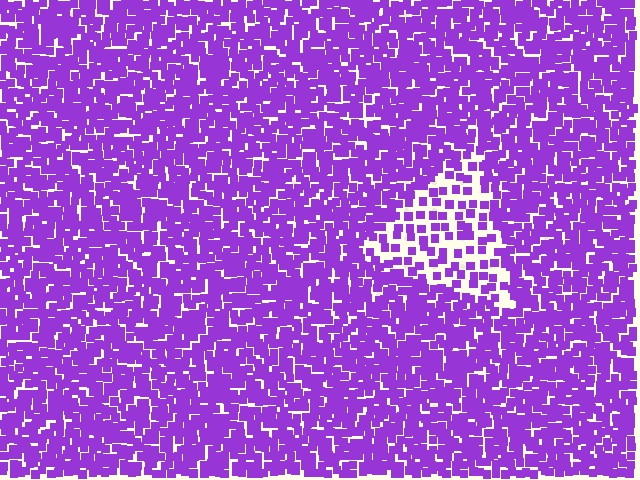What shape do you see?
I see a triangle.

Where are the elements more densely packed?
The elements are more densely packed outside the triangle boundary.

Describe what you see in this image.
The image contains small purple elements arranged at two different densities. A triangle-shaped region is visible where the elements are less densely packed than the surrounding area.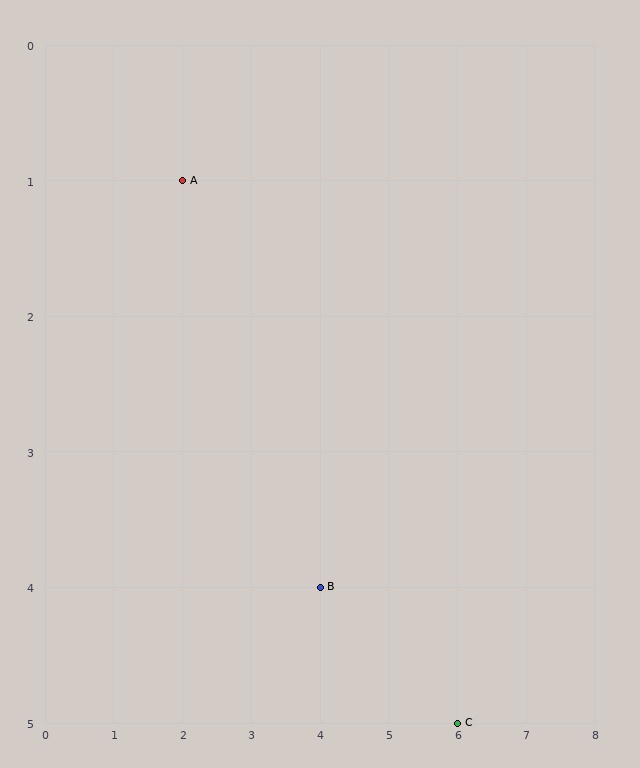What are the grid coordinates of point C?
Point C is at grid coordinates (6, 5).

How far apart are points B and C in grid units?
Points B and C are 2 columns and 1 row apart (about 2.2 grid units diagonally).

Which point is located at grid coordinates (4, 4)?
Point B is at (4, 4).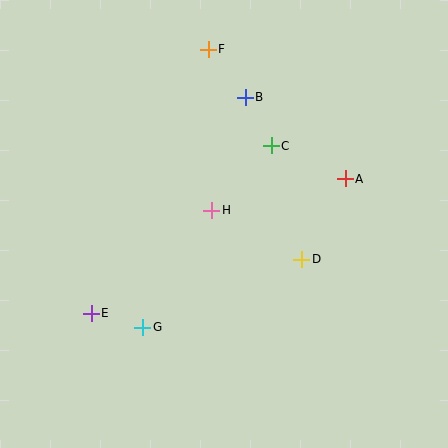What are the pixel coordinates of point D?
Point D is at (302, 259).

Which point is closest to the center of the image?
Point H at (212, 210) is closest to the center.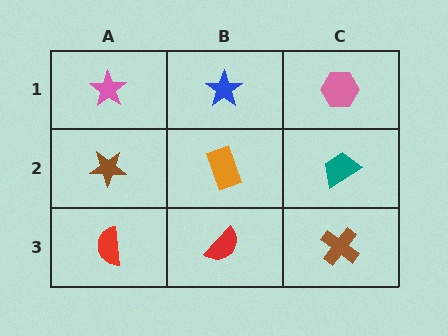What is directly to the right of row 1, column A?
A blue star.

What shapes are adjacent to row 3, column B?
An orange rectangle (row 2, column B), a red semicircle (row 3, column A), a brown cross (row 3, column C).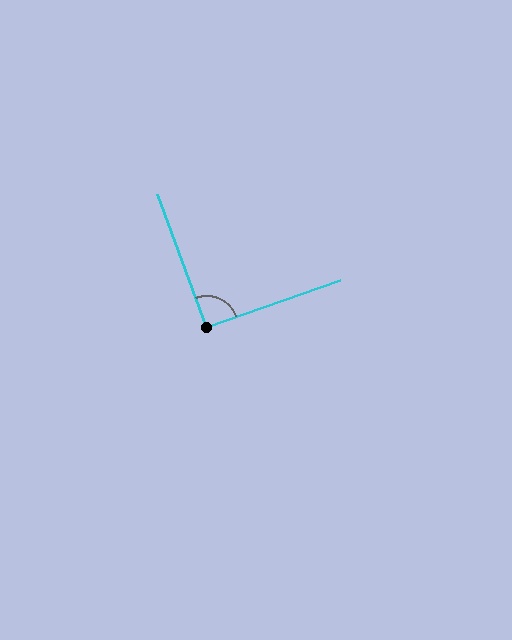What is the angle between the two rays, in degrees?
Approximately 91 degrees.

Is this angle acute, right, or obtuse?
It is approximately a right angle.